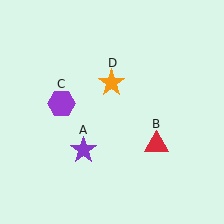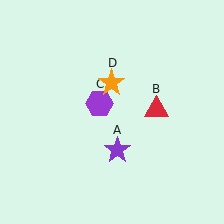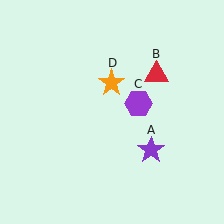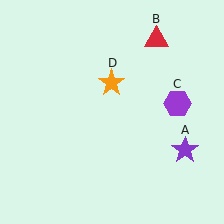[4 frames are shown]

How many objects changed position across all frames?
3 objects changed position: purple star (object A), red triangle (object B), purple hexagon (object C).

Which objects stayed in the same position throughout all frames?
Orange star (object D) remained stationary.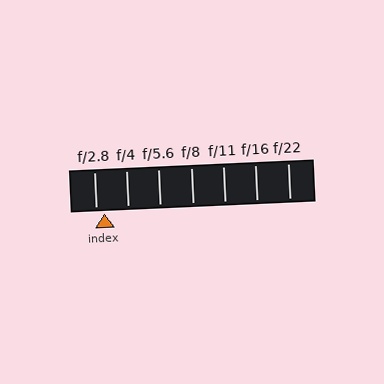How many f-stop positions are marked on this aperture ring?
There are 7 f-stop positions marked.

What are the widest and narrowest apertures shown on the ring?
The widest aperture shown is f/2.8 and the narrowest is f/22.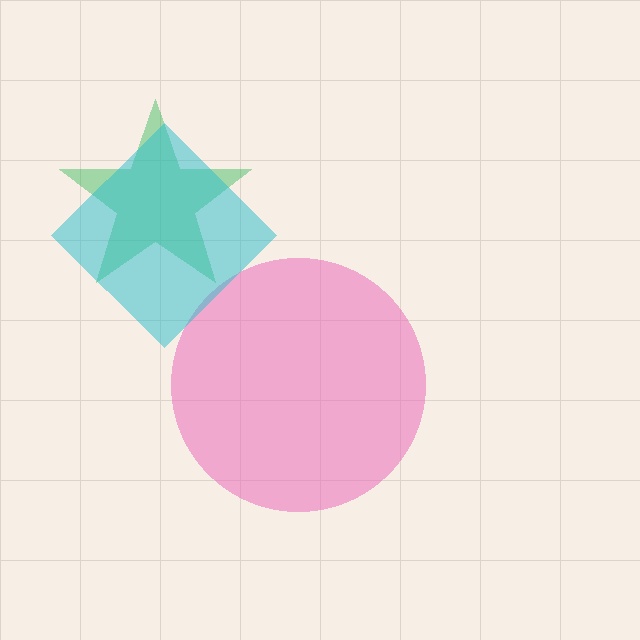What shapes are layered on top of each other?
The layered shapes are: a pink circle, a green star, a cyan diamond.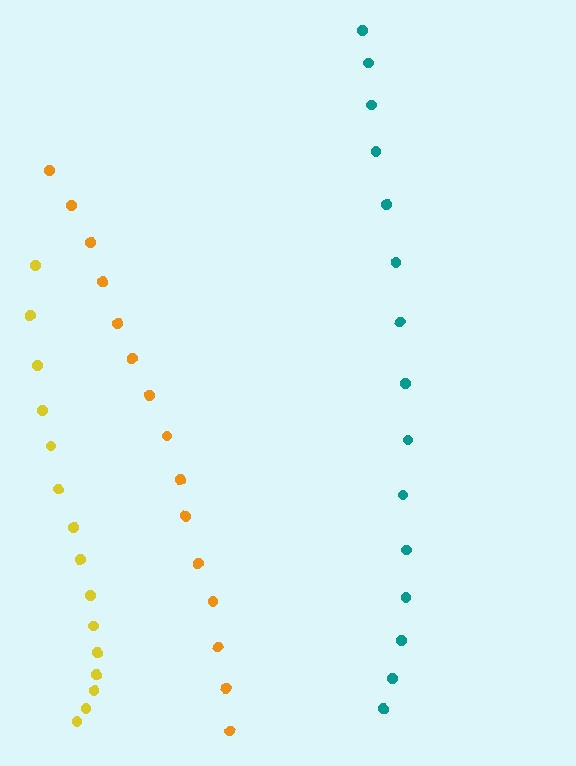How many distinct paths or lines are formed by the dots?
There are 3 distinct paths.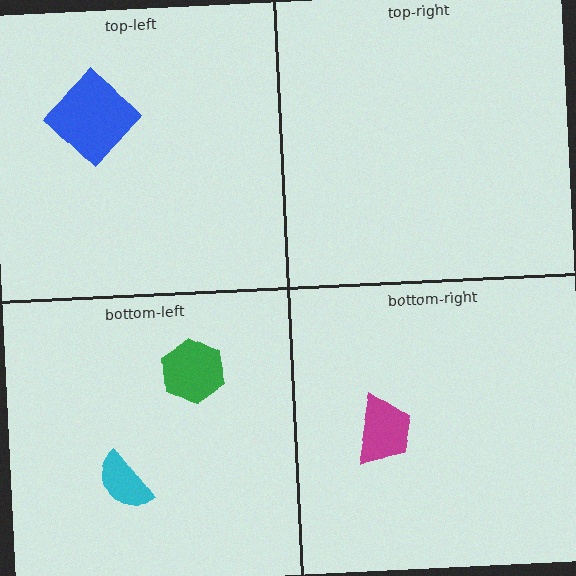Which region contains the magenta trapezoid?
The bottom-right region.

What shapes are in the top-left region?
The blue diamond.